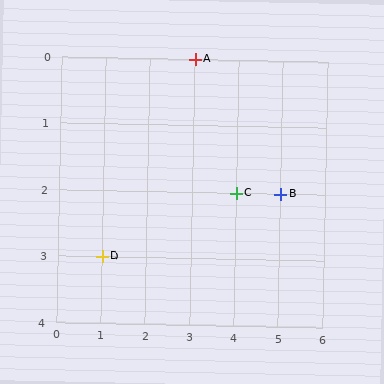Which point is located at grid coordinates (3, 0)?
Point A is at (3, 0).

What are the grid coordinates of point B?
Point B is at grid coordinates (5, 2).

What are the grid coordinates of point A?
Point A is at grid coordinates (3, 0).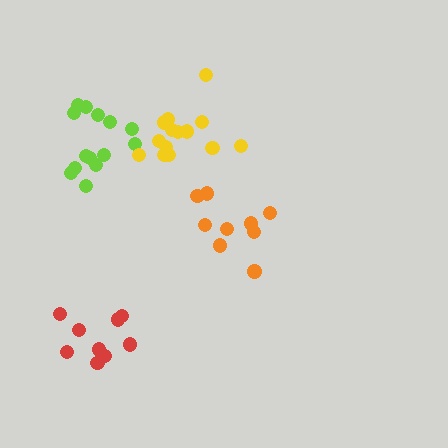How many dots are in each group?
Group 1: 14 dots, Group 2: 14 dots, Group 3: 9 dots, Group 4: 9 dots (46 total).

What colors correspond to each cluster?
The clusters are colored: lime, yellow, orange, red.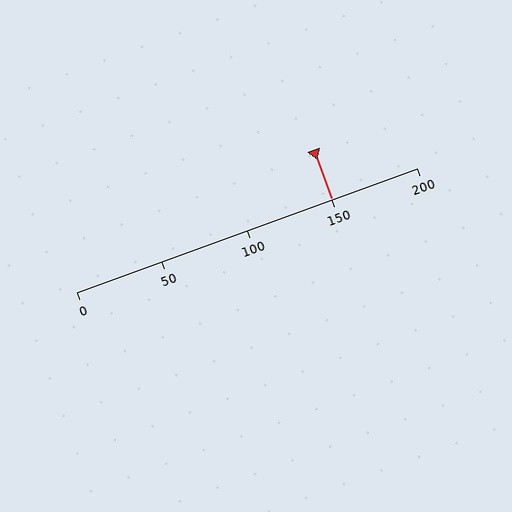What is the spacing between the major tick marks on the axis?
The major ticks are spaced 50 apart.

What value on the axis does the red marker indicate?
The marker indicates approximately 150.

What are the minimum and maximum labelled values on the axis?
The axis runs from 0 to 200.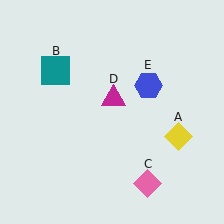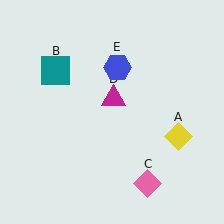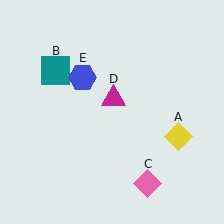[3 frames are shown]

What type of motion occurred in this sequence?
The blue hexagon (object E) rotated counterclockwise around the center of the scene.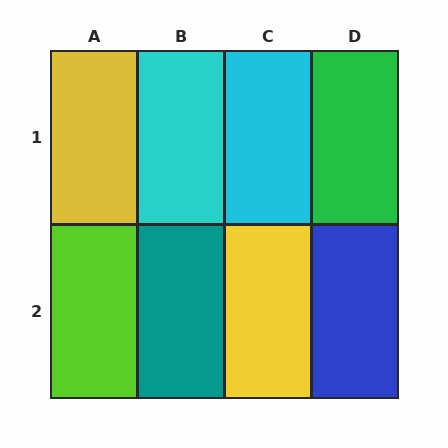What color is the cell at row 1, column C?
Cyan.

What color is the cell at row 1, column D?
Green.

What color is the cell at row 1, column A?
Yellow.